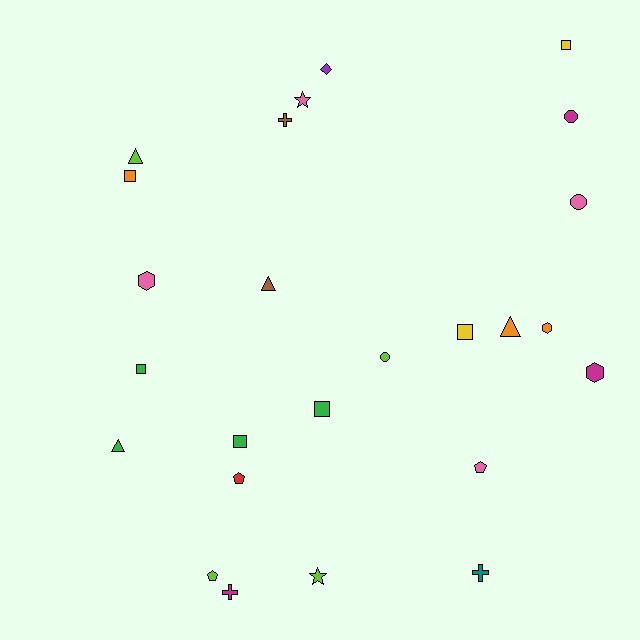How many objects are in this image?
There are 25 objects.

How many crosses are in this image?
There are 3 crosses.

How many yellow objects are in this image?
There are 2 yellow objects.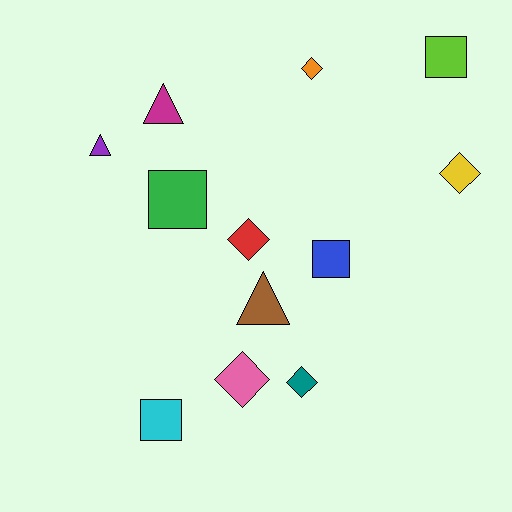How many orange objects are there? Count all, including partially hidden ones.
There is 1 orange object.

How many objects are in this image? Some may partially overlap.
There are 12 objects.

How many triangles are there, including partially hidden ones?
There are 3 triangles.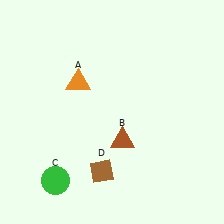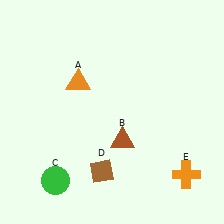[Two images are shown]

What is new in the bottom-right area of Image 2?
An orange cross (E) was added in the bottom-right area of Image 2.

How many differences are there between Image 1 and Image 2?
There is 1 difference between the two images.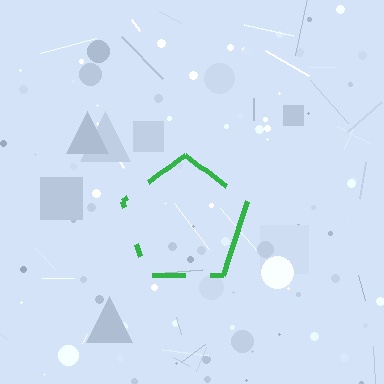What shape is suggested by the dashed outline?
The dashed outline suggests a pentagon.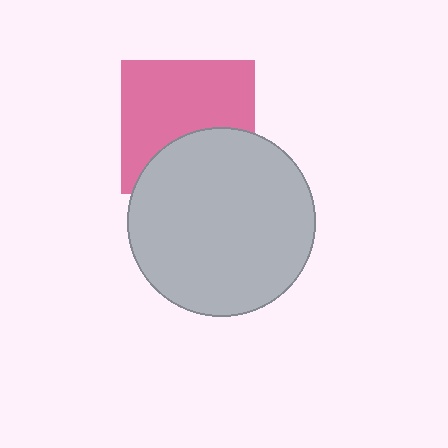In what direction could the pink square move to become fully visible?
The pink square could move up. That would shift it out from behind the light gray circle entirely.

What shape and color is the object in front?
The object in front is a light gray circle.